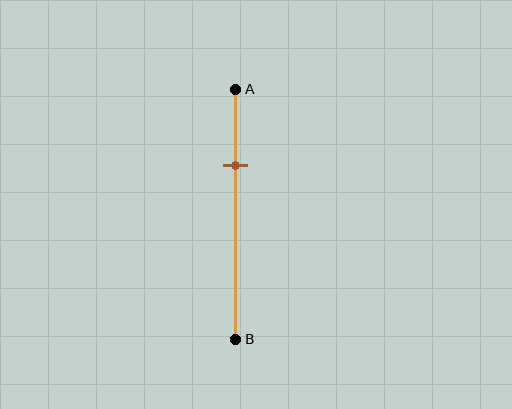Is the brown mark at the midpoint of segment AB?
No, the mark is at about 30% from A, not at the 50% midpoint.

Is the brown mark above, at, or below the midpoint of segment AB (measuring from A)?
The brown mark is above the midpoint of segment AB.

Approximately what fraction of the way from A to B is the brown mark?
The brown mark is approximately 30% of the way from A to B.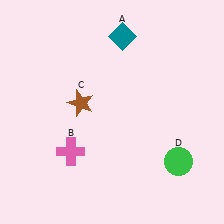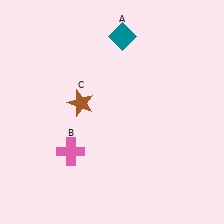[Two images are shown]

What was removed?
The green circle (D) was removed in Image 2.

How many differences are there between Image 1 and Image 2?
There is 1 difference between the two images.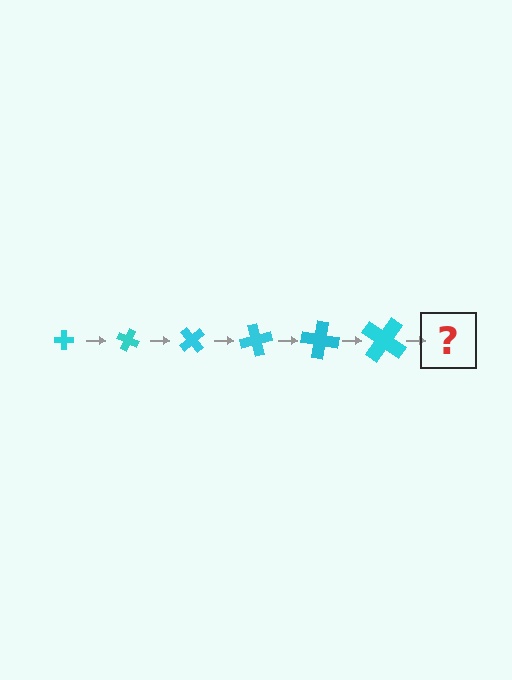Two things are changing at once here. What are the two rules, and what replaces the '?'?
The two rules are that the cross grows larger each step and it rotates 25 degrees each step. The '?' should be a cross, larger than the previous one and rotated 150 degrees from the start.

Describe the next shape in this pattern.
It should be a cross, larger than the previous one and rotated 150 degrees from the start.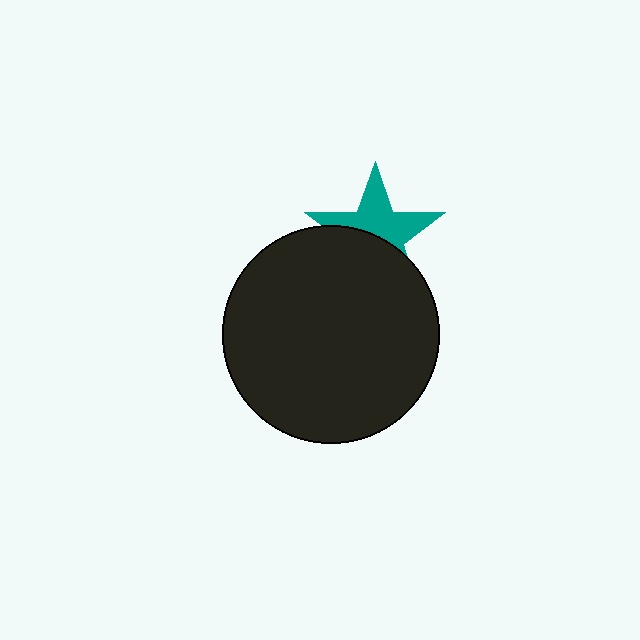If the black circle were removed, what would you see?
You would see the complete teal star.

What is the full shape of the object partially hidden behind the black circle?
The partially hidden object is a teal star.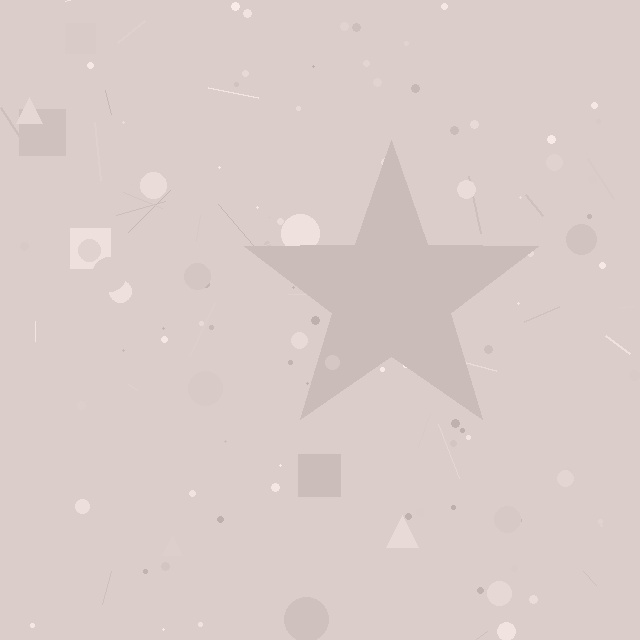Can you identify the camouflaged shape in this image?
The camouflaged shape is a star.